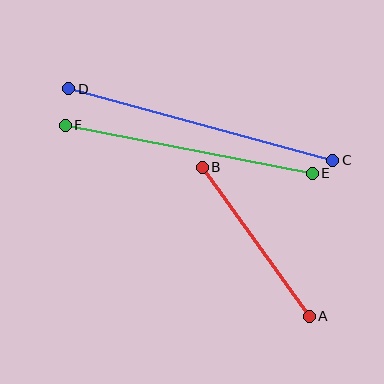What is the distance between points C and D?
The distance is approximately 273 pixels.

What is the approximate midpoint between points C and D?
The midpoint is at approximately (201, 124) pixels.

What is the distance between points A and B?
The distance is approximately 183 pixels.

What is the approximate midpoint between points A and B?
The midpoint is at approximately (256, 242) pixels.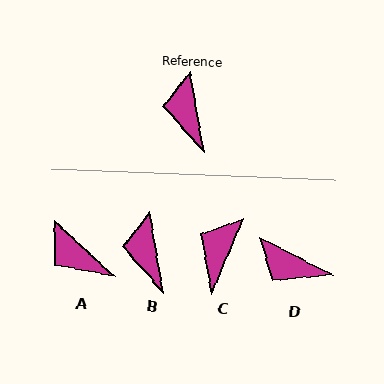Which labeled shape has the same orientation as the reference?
B.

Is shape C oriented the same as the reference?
No, it is off by about 32 degrees.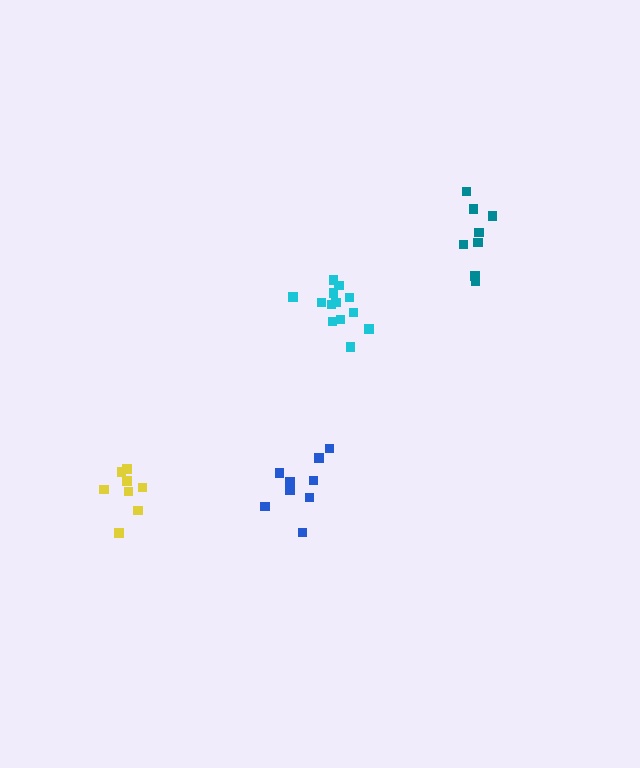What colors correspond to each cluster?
The clusters are colored: blue, teal, cyan, yellow.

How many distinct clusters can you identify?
There are 4 distinct clusters.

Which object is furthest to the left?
The yellow cluster is leftmost.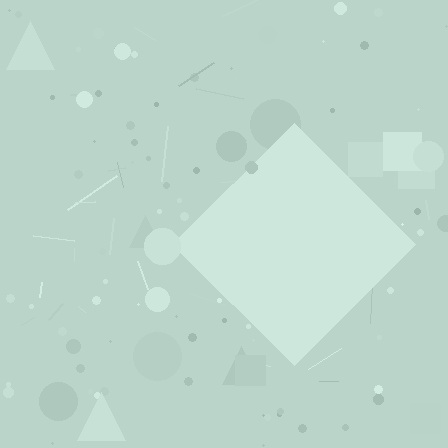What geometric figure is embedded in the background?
A diamond is embedded in the background.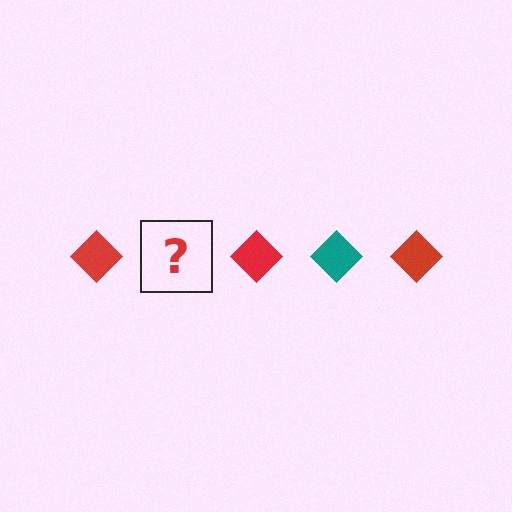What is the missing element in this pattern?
The missing element is a teal diamond.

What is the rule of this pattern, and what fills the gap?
The rule is that the pattern cycles through red, teal diamonds. The gap should be filled with a teal diamond.